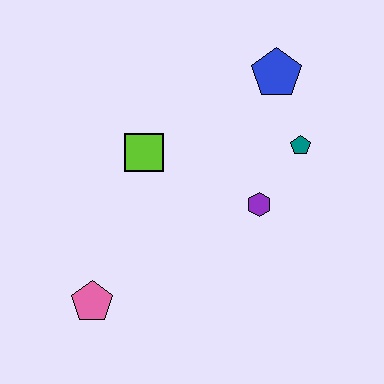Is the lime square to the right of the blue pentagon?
No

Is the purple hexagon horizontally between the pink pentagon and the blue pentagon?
Yes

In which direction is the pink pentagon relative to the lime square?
The pink pentagon is below the lime square.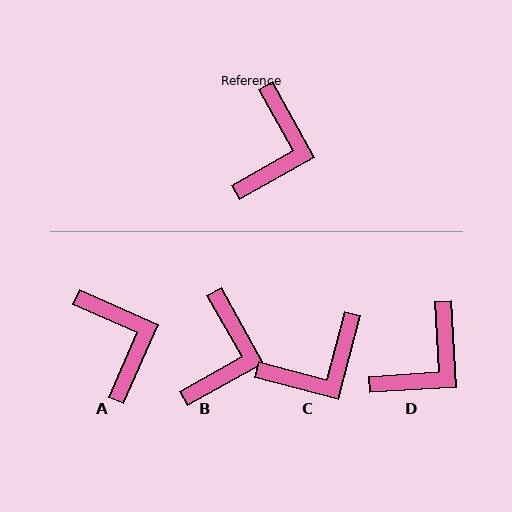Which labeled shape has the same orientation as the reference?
B.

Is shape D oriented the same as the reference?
No, it is off by about 26 degrees.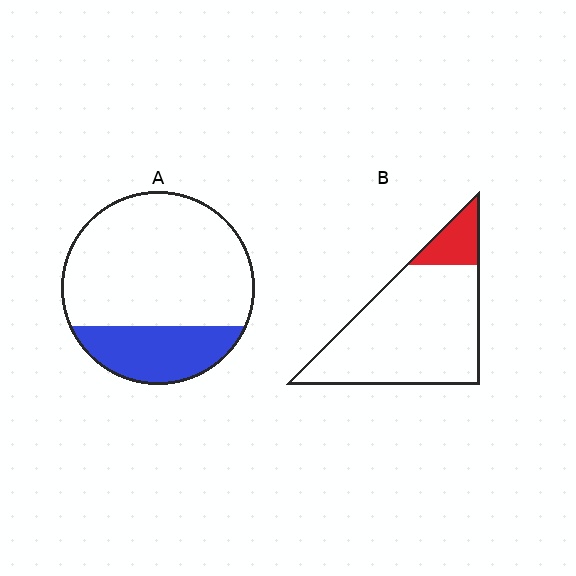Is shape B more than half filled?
No.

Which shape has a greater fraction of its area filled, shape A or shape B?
Shape A.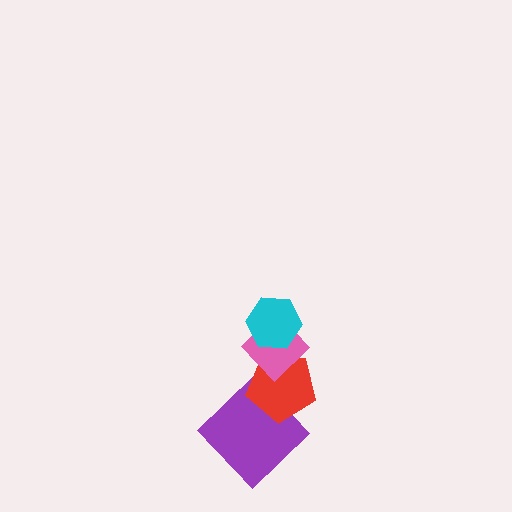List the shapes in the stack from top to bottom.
From top to bottom: the cyan hexagon, the pink diamond, the red pentagon, the purple diamond.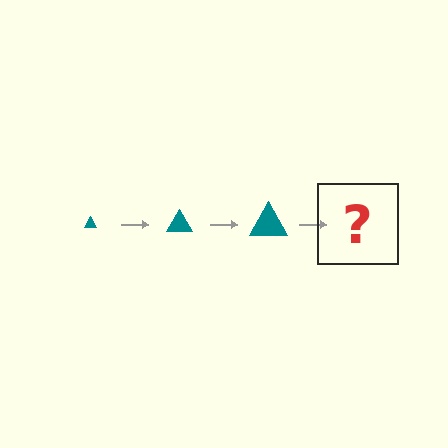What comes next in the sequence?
The next element should be a teal triangle, larger than the previous one.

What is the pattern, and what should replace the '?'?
The pattern is that the triangle gets progressively larger each step. The '?' should be a teal triangle, larger than the previous one.